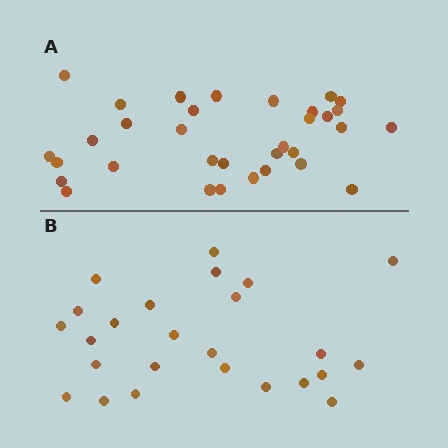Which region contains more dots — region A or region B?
Region A (the top region) has more dots.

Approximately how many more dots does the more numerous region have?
Region A has roughly 8 or so more dots than region B.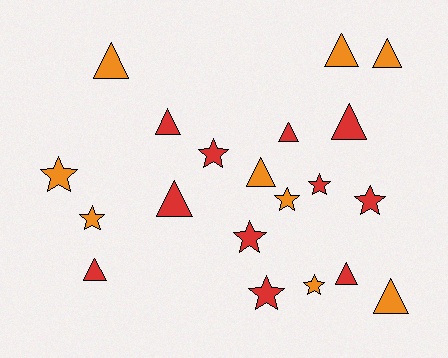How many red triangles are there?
There are 6 red triangles.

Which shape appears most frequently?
Triangle, with 11 objects.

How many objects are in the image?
There are 20 objects.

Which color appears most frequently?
Red, with 11 objects.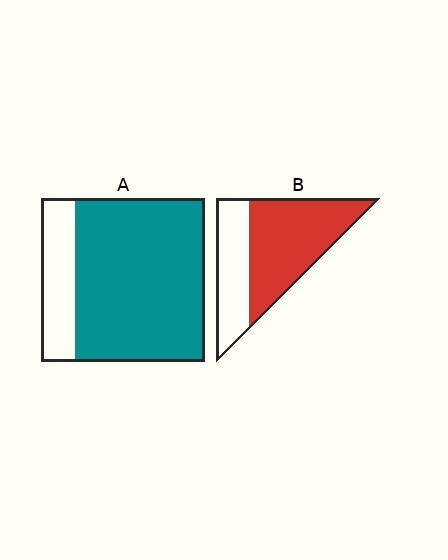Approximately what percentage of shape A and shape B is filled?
A is approximately 80% and B is approximately 65%.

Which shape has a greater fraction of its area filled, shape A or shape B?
Shape A.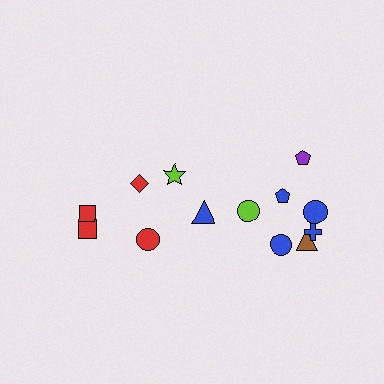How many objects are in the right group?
There are 8 objects.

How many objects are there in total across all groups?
There are 13 objects.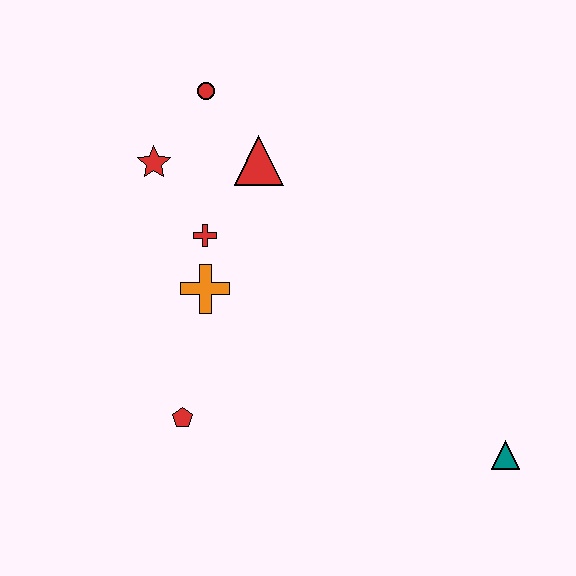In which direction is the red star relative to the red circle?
The red star is below the red circle.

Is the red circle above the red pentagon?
Yes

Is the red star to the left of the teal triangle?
Yes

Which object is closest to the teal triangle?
The red pentagon is closest to the teal triangle.